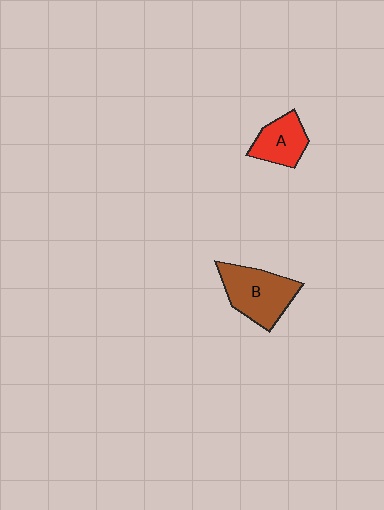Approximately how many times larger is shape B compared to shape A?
Approximately 1.5 times.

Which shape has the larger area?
Shape B (brown).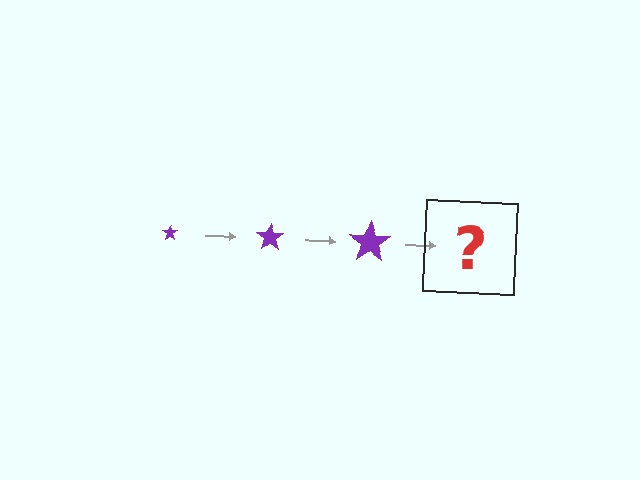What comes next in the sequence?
The next element should be a purple star, larger than the previous one.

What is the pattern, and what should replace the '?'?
The pattern is that the star gets progressively larger each step. The '?' should be a purple star, larger than the previous one.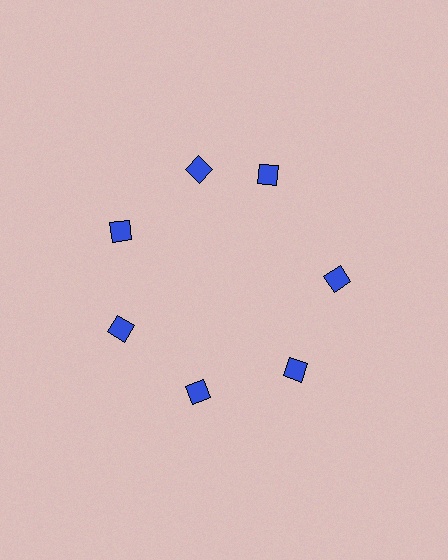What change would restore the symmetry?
The symmetry would be restored by rotating it back into even spacing with its neighbors so that all 7 diamonds sit at equal angles and equal distance from the center.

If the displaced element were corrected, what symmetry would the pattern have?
It would have 7-fold rotational symmetry — the pattern would map onto itself every 51 degrees.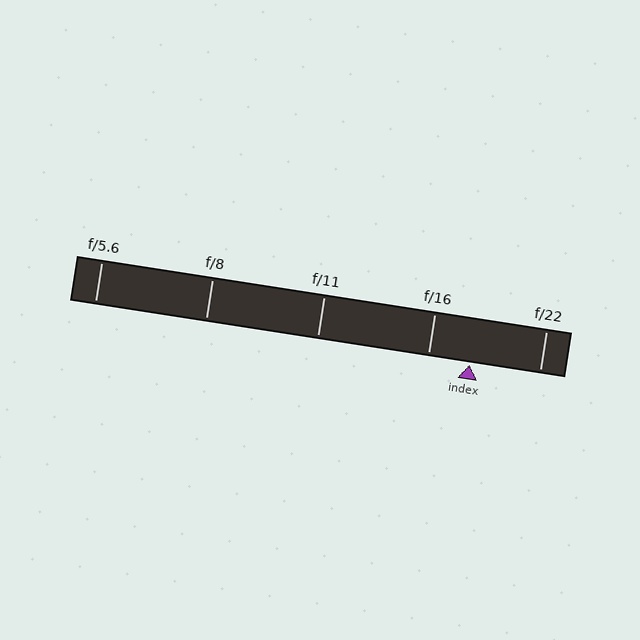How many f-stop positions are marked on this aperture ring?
There are 5 f-stop positions marked.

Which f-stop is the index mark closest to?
The index mark is closest to f/16.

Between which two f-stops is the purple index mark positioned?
The index mark is between f/16 and f/22.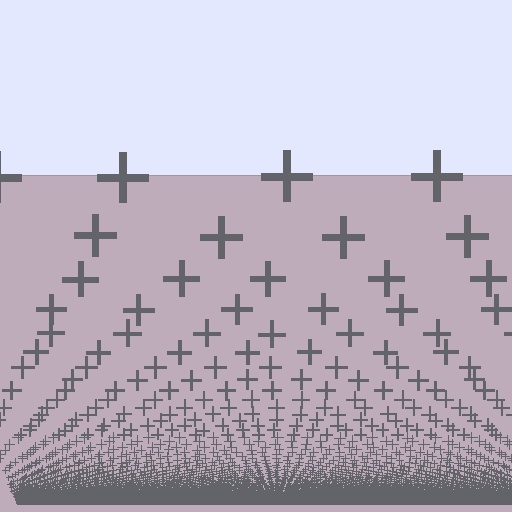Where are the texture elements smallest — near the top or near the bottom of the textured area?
Near the bottom.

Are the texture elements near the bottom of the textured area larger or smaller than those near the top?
Smaller. The gradient is inverted — elements near the bottom are smaller and denser.